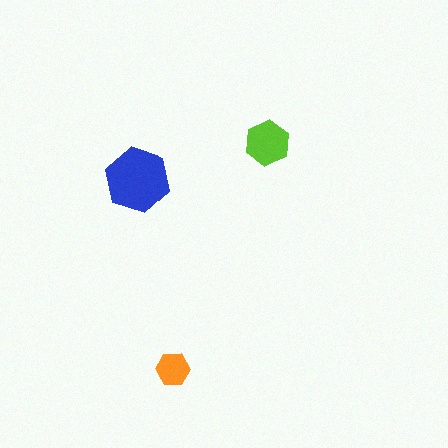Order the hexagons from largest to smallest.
the blue one, the lime one, the orange one.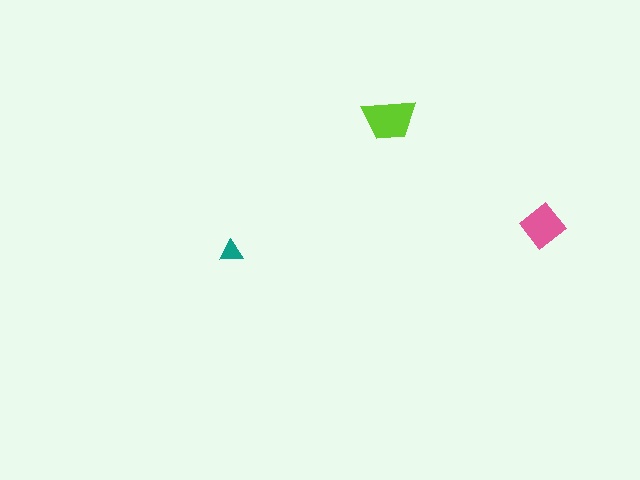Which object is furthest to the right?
The pink diamond is rightmost.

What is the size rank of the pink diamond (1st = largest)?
2nd.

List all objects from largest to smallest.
The lime trapezoid, the pink diamond, the teal triangle.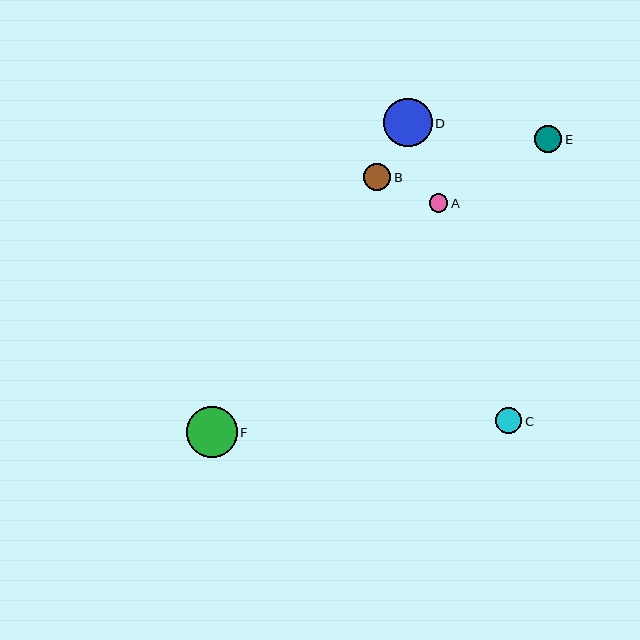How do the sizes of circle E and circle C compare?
Circle E and circle C are approximately the same size.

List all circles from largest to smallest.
From largest to smallest: F, D, B, E, C, A.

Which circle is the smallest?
Circle A is the smallest with a size of approximately 19 pixels.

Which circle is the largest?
Circle F is the largest with a size of approximately 51 pixels.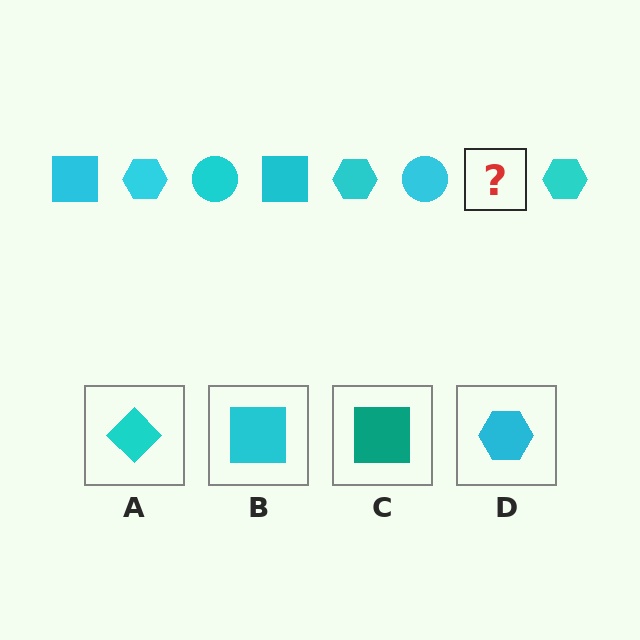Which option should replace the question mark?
Option B.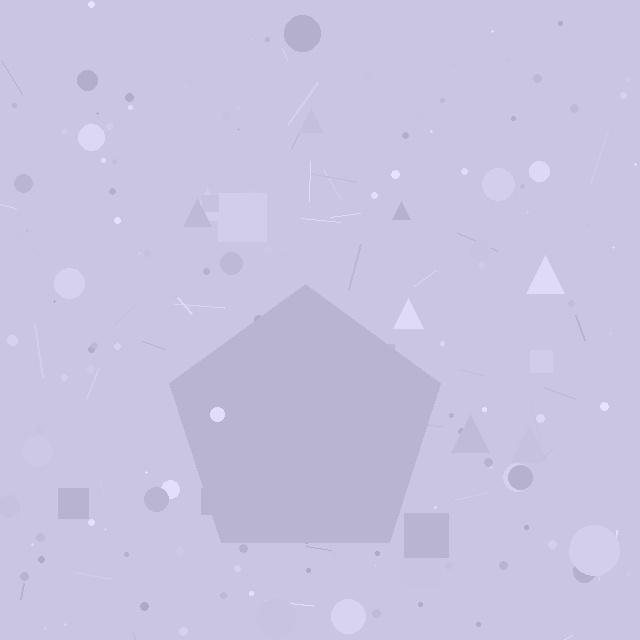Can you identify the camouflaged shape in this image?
The camouflaged shape is a pentagon.